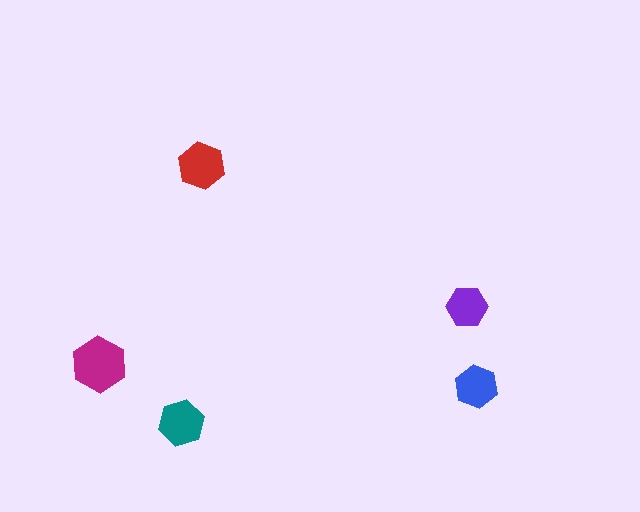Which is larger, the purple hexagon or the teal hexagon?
The teal one.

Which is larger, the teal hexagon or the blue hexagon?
The teal one.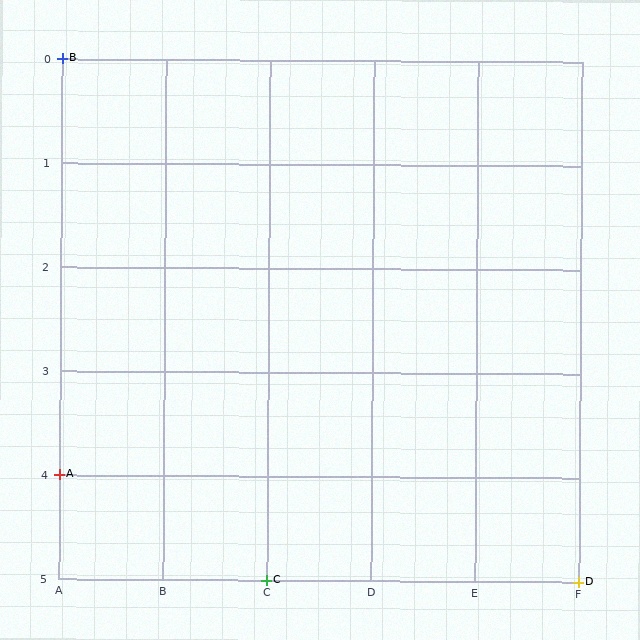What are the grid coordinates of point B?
Point B is at grid coordinates (A, 0).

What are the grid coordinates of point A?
Point A is at grid coordinates (A, 4).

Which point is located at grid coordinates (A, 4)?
Point A is at (A, 4).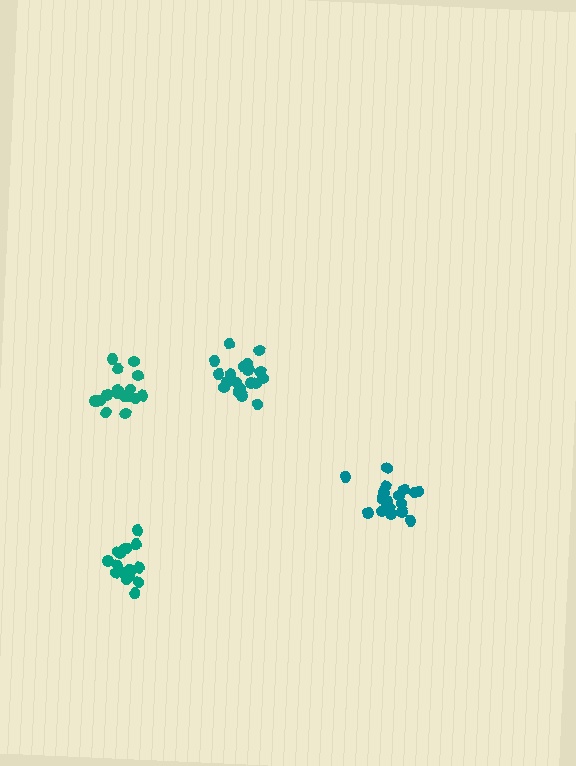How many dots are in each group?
Group 1: 17 dots, Group 2: 19 dots, Group 3: 16 dots, Group 4: 19 dots (71 total).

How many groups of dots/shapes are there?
There are 4 groups.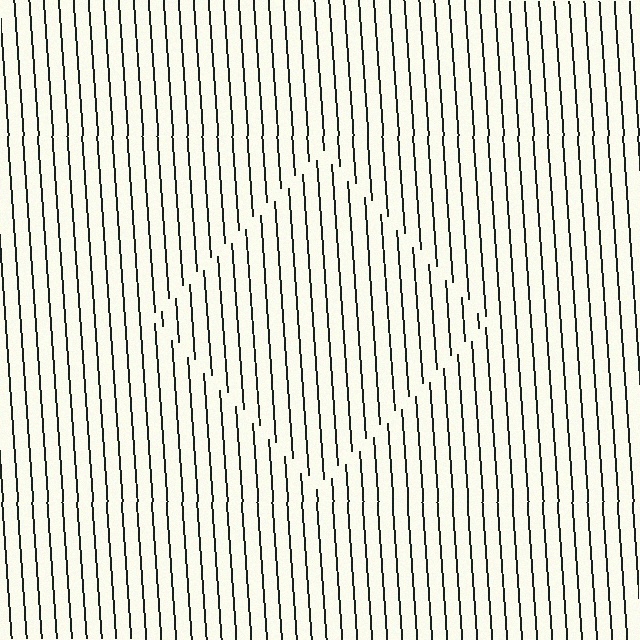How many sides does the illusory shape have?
4 sides — the line-ends trace a square.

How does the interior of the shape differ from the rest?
The interior of the shape contains the same grating, shifted by half a period — the contour is defined by the phase discontinuity where line-ends from the inner and outer gratings abut.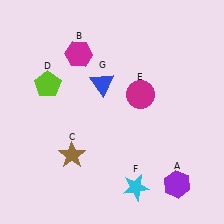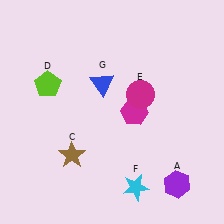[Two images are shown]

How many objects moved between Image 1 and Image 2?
1 object moved between the two images.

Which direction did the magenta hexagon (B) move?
The magenta hexagon (B) moved down.